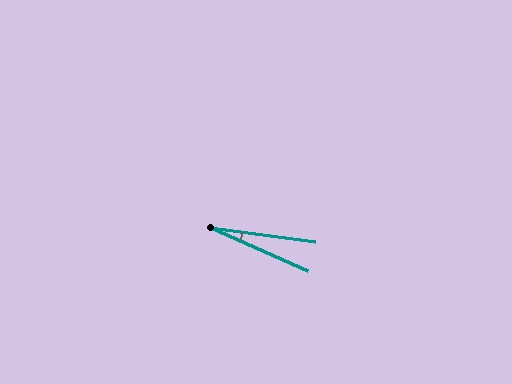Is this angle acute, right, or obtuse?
It is acute.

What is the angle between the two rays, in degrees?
Approximately 16 degrees.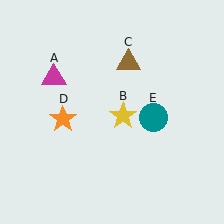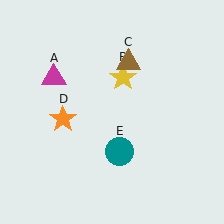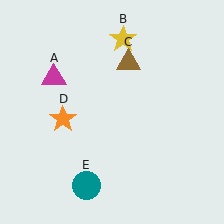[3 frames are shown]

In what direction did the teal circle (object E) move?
The teal circle (object E) moved down and to the left.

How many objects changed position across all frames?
2 objects changed position: yellow star (object B), teal circle (object E).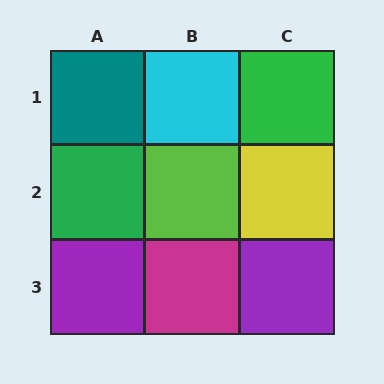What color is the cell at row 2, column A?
Green.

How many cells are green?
2 cells are green.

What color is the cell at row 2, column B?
Lime.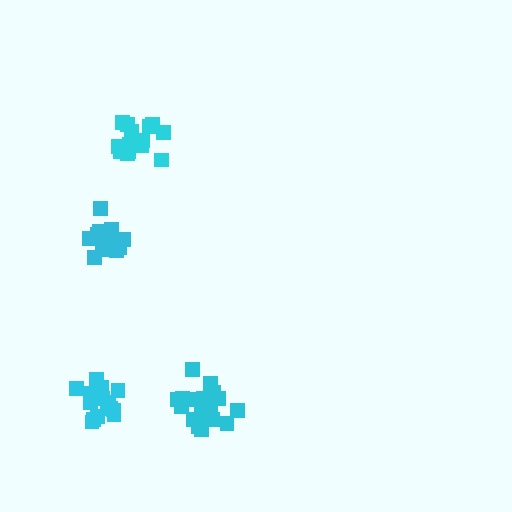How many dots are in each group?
Group 1: 20 dots, Group 2: 17 dots, Group 3: 16 dots, Group 4: 17 dots (70 total).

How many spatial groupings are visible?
There are 4 spatial groupings.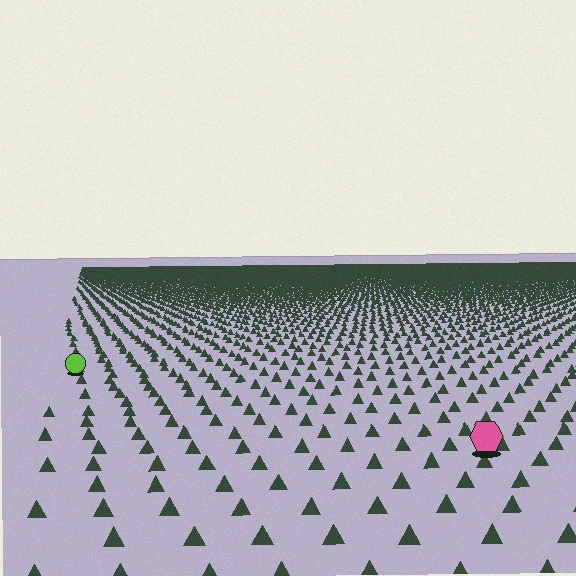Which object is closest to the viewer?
The pink hexagon is closest. The texture marks near it are larger and more spread out.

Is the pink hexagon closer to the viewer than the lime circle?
Yes. The pink hexagon is closer — you can tell from the texture gradient: the ground texture is coarser near it.